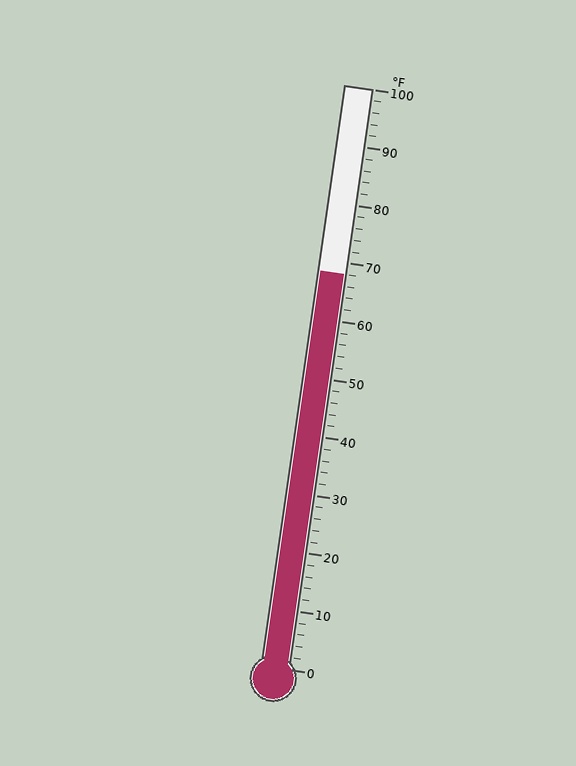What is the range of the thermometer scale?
The thermometer scale ranges from 0°F to 100°F.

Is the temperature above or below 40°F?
The temperature is above 40°F.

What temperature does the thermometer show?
The thermometer shows approximately 68°F.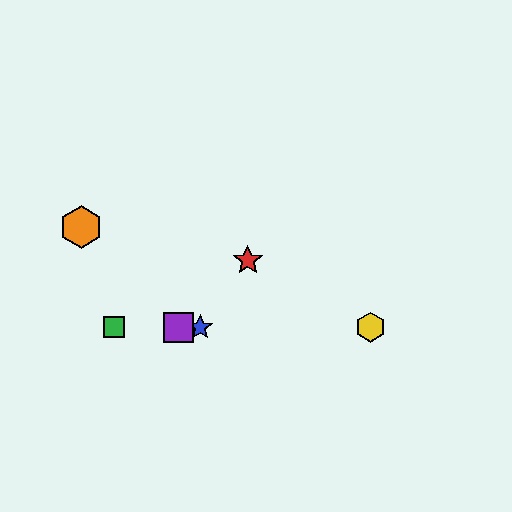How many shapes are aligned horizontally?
4 shapes (the blue star, the green square, the yellow hexagon, the purple square) are aligned horizontally.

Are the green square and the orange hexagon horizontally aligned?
No, the green square is at y≈327 and the orange hexagon is at y≈227.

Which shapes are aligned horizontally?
The blue star, the green square, the yellow hexagon, the purple square are aligned horizontally.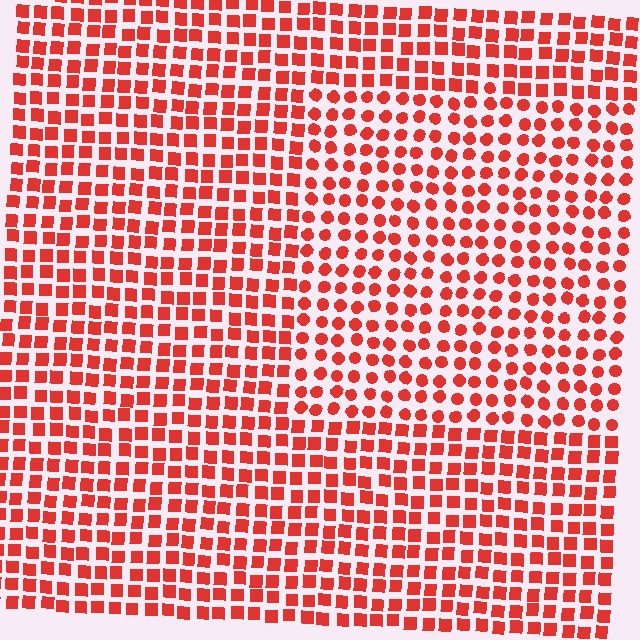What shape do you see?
I see a rectangle.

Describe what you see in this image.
The image is filled with small red elements arranged in a uniform grid. A rectangle-shaped region contains circles, while the surrounding area contains squares. The boundary is defined purely by the change in element shape.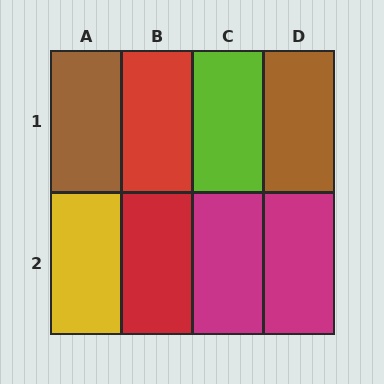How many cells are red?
2 cells are red.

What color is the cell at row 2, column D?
Magenta.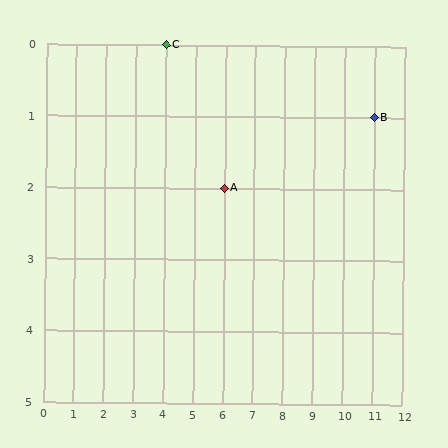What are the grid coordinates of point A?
Point A is at grid coordinates (6, 2).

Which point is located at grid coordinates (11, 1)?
Point B is at (11, 1).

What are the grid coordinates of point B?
Point B is at grid coordinates (11, 1).